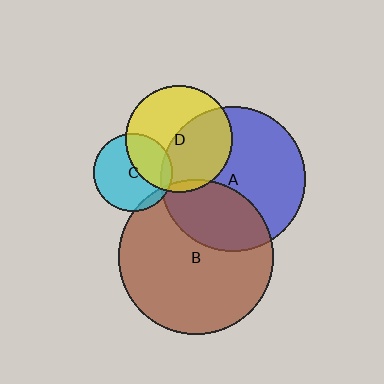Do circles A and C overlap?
Yes.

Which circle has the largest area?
Circle B (brown).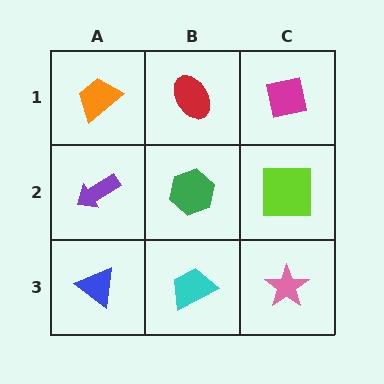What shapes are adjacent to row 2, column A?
An orange trapezoid (row 1, column A), a blue triangle (row 3, column A), a green hexagon (row 2, column B).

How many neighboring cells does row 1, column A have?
2.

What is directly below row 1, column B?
A green hexagon.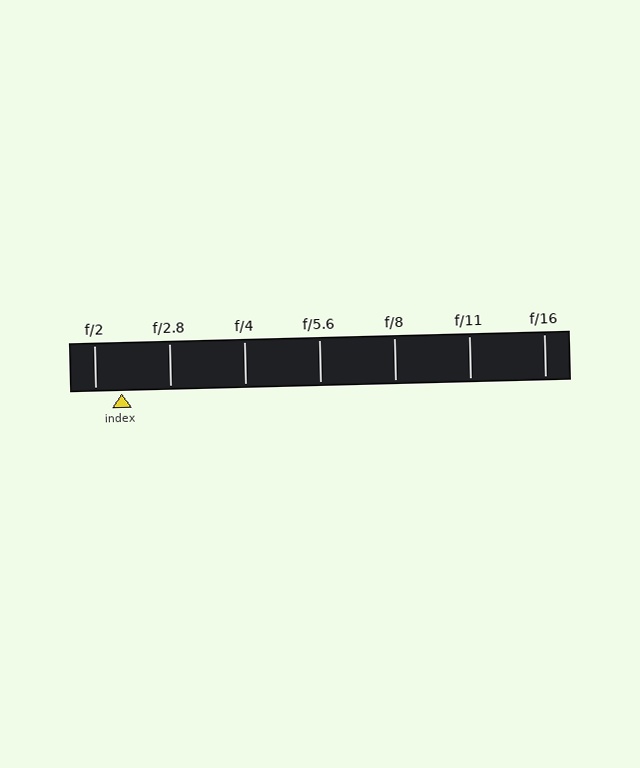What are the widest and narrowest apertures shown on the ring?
The widest aperture shown is f/2 and the narrowest is f/16.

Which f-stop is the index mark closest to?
The index mark is closest to f/2.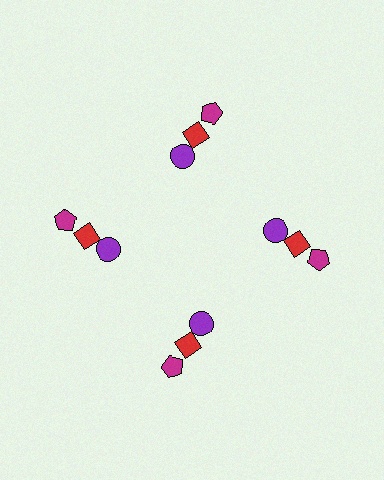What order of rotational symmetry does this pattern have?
This pattern has 4-fold rotational symmetry.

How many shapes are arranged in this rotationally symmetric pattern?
There are 12 shapes, arranged in 4 groups of 3.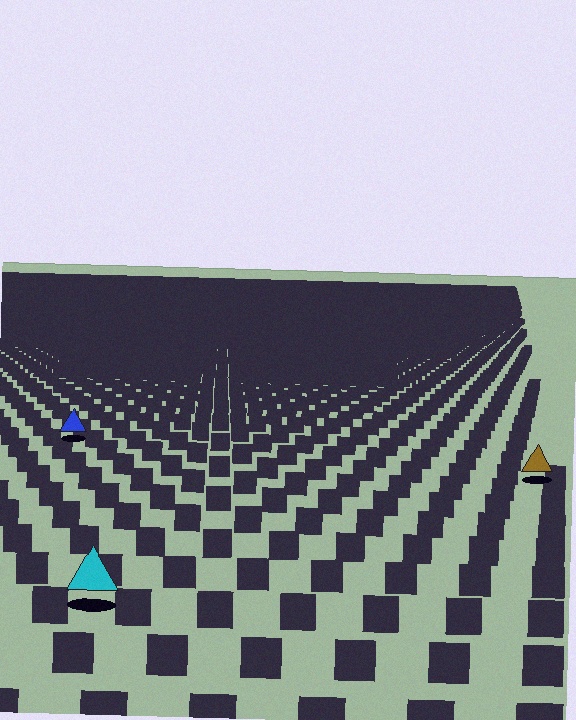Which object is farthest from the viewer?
The blue triangle is farthest from the viewer. It appears smaller and the ground texture around it is denser.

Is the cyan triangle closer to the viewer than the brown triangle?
Yes. The cyan triangle is closer — you can tell from the texture gradient: the ground texture is coarser near it.